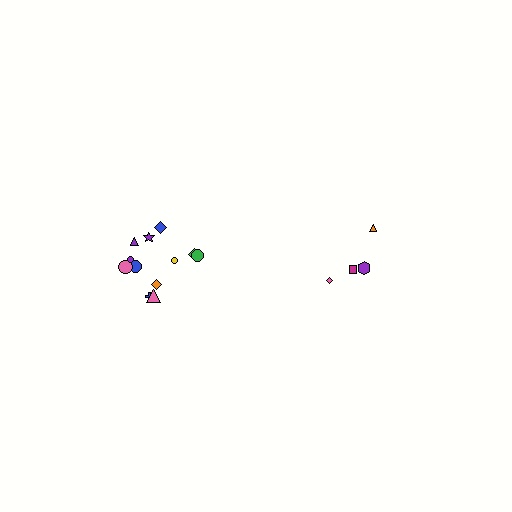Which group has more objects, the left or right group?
The left group.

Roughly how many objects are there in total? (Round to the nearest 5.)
Roughly 15 objects in total.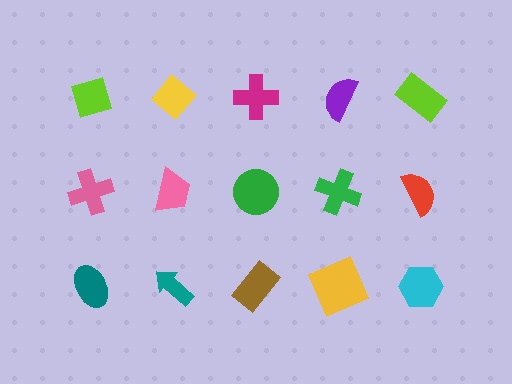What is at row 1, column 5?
A lime rectangle.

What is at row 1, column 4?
A purple semicircle.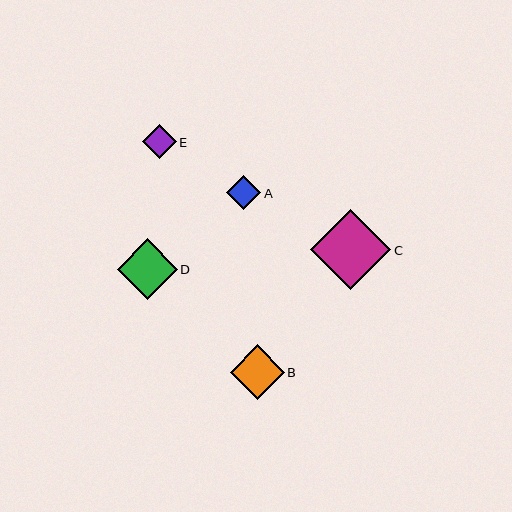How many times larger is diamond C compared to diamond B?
Diamond C is approximately 1.5 times the size of diamond B.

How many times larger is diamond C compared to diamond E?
Diamond C is approximately 2.4 times the size of diamond E.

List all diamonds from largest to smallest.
From largest to smallest: C, D, B, A, E.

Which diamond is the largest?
Diamond C is the largest with a size of approximately 80 pixels.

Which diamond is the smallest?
Diamond E is the smallest with a size of approximately 34 pixels.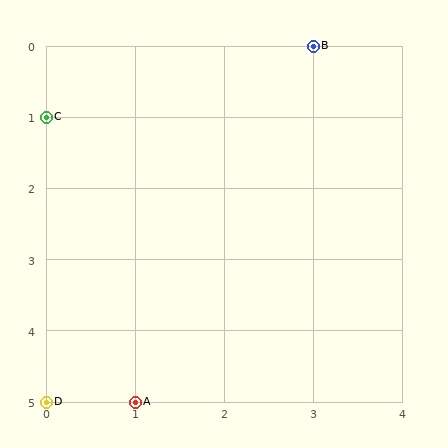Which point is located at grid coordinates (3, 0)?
Point B is at (3, 0).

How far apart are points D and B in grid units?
Points D and B are 3 columns and 5 rows apart (about 5.8 grid units diagonally).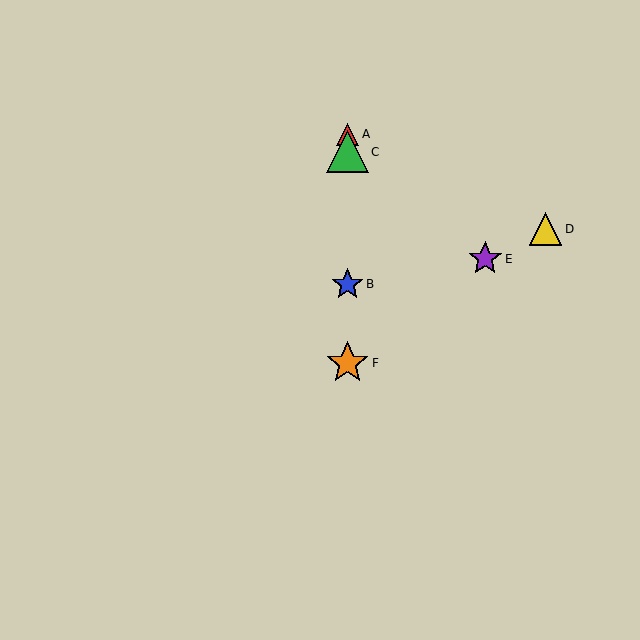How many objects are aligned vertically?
4 objects (A, B, C, F) are aligned vertically.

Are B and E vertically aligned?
No, B is at x≈347 and E is at x≈485.